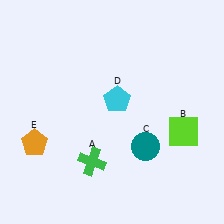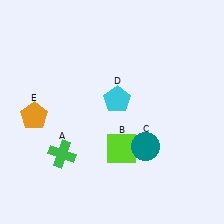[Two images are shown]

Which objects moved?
The objects that moved are: the green cross (A), the lime square (B), the orange pentagon (E).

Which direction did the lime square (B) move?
The lime square (B) moved left.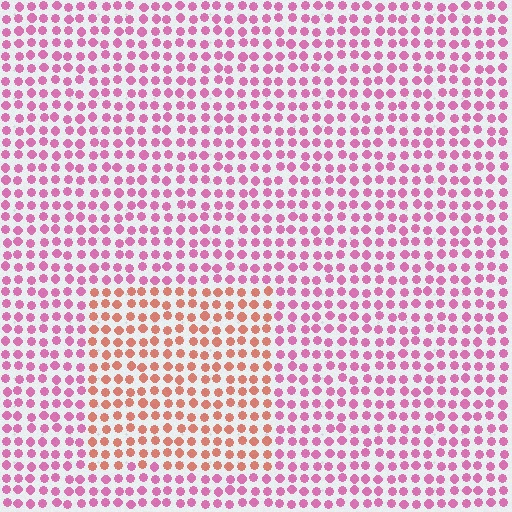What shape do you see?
I see a rectangle.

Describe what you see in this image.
The image is filled with small pink elements in a uniform arrangement. A rectangle-shaped region is visible where the elements are tinted to a slightly different hue, forming a subtle color boundary.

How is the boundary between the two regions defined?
The boundary is defined purely by a slight shift in hue (about 45 degrees). Spacing, size, and orientation are identical on both sides.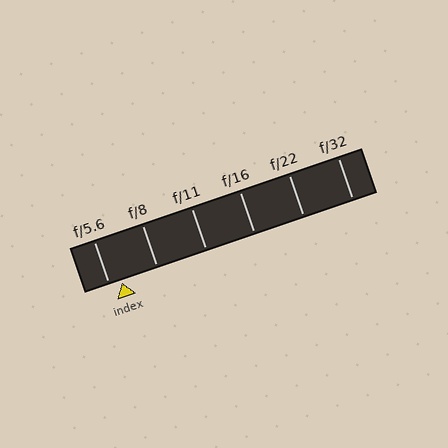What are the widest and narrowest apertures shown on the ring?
The widest aperture shown is f/5.6 and the narrowest is f/32.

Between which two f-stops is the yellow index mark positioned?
The index mark is between f/5.6 and f/8.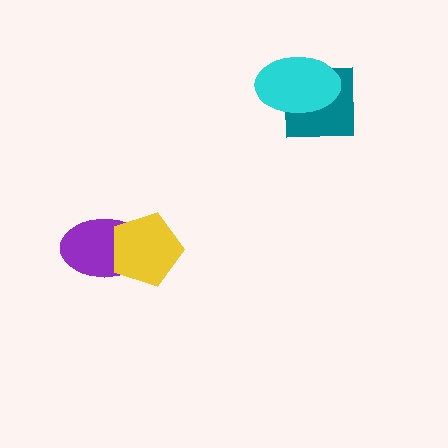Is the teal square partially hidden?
Yes, it is partially covered by another shape.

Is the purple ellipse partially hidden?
Yes, it is partially covered by another shape.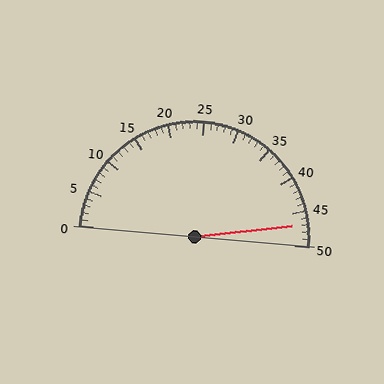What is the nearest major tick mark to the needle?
The nearest major tick mark is 45.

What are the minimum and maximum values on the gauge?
The gauge ranges from 0 to 50.